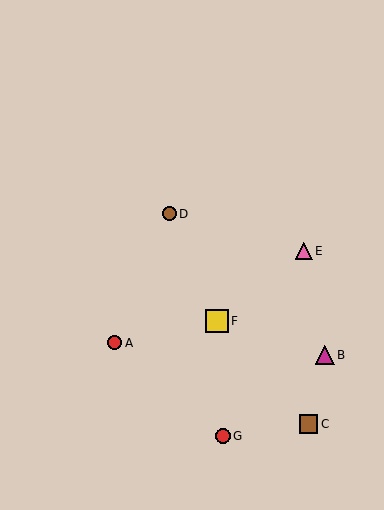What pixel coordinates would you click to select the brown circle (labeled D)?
Click at (169, 214) to select the brown circle D.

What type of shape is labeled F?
Shape F is a yellow square.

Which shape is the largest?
The yellow square (labeled F) is the largest.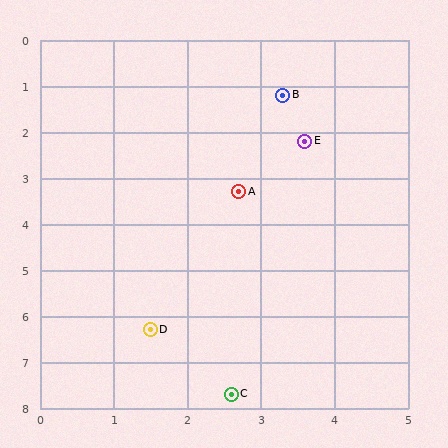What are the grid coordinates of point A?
Point A is at approximately (2.7, 3.3).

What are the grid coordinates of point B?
Point B is at approximately (3.3, 1.2).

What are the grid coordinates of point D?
Point D is at approximately (1.5, 6.3).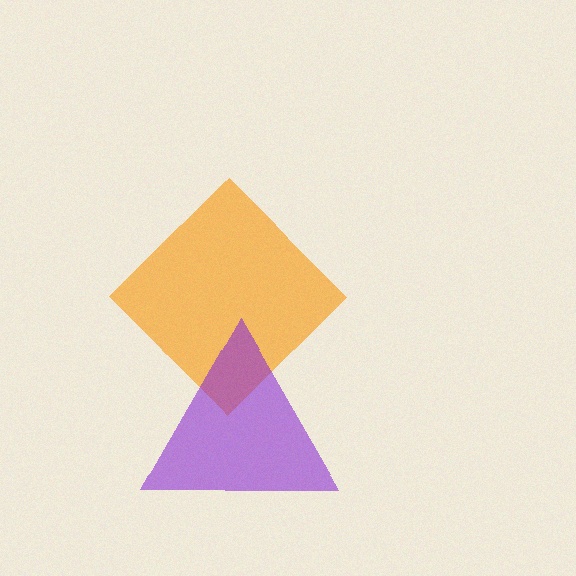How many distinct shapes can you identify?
There are 2 distinct shapes: an orange diamond, a purple triangle.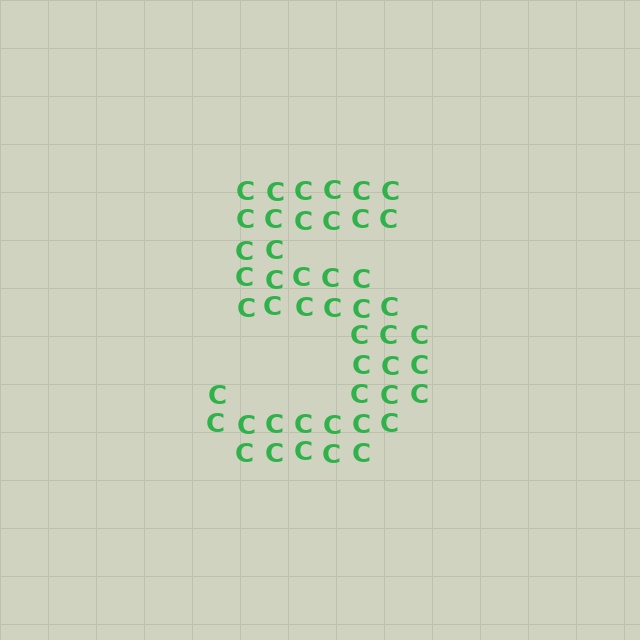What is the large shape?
The large shape is the digit 5.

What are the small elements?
The small elements are letter C's.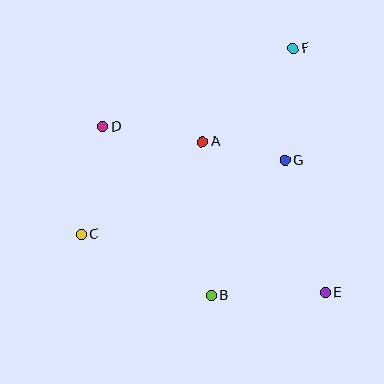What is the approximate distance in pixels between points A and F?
The distance between A and F is approximately 130 pixels.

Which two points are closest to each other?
Points A and G are closest to each other.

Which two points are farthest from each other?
Points C and F are farthest from each other.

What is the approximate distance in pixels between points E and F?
The distance between E and F is approximately 247 pixels.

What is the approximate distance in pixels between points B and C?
The distance between B and C is approximately 143 pixels.